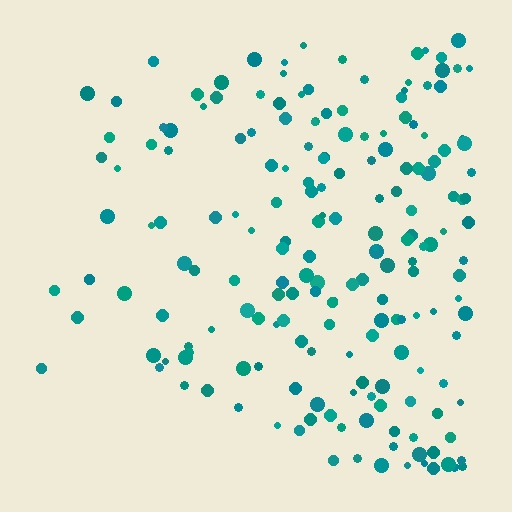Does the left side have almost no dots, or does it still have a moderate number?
Still a moderate number, just noticeably fewer than the right.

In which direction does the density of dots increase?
From left to right, with the right side densest.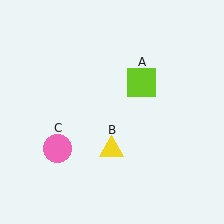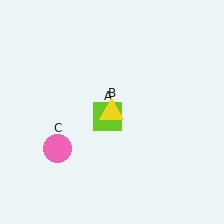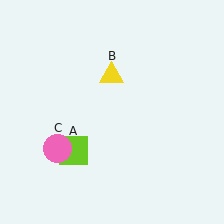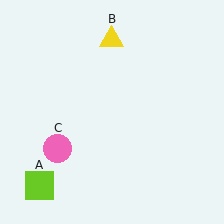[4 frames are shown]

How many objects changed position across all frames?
2 objects changed position: lime square (object A), yellow triangle (object B).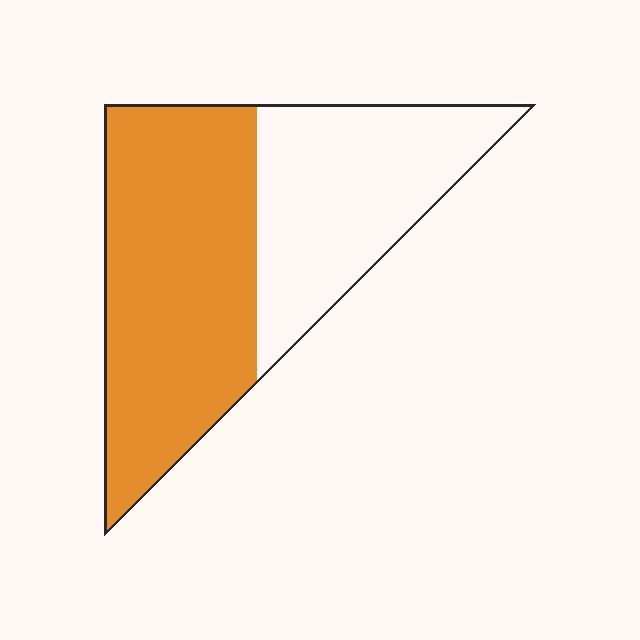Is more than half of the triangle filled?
Yes.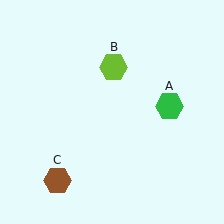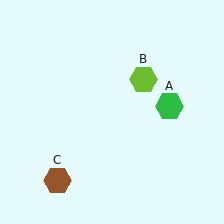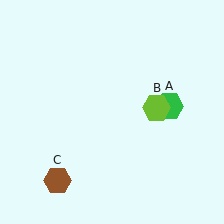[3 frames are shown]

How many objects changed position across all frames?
1 object changed position: lime hexagon (object B).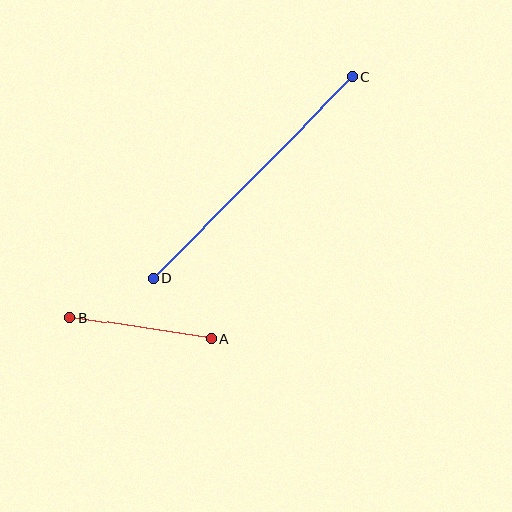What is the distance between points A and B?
The distance is approximately 143 pixels.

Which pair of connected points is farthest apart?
Points C and D are farthest apart.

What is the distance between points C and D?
The distance is approximately 284 pixels.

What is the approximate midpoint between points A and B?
The midpoint is at approximately (141, 328) pixels.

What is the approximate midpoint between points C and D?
The midpoint is at approximately (253, 178) pixels.